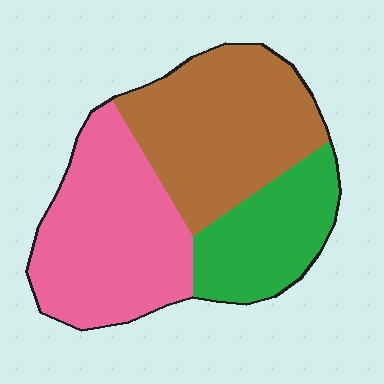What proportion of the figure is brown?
Brown covers 38% of the figure.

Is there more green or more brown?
Brown.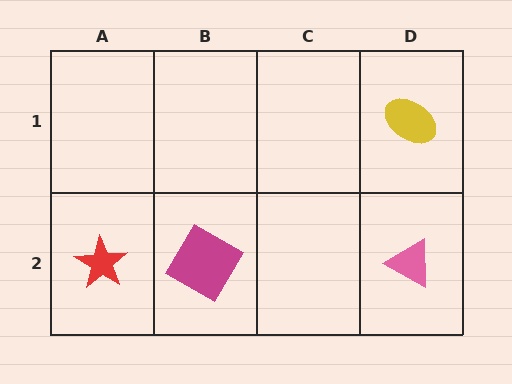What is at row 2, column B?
A magenta diamond.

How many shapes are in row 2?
3 shapes.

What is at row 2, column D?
A pink triangle.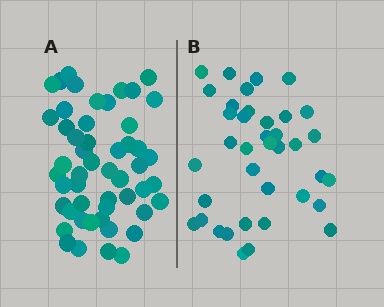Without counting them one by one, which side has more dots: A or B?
Region A (the left region) has more dots.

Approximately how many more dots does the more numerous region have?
Region A has approximately 15 more dots than region B.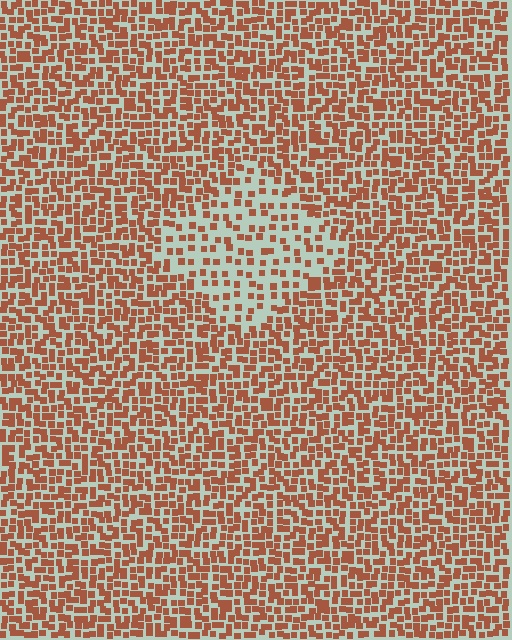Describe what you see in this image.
The image contains small brown elements arranged at two different densities. A diamond-shaped region is visible where the elements are less densely packed than the surrounding area.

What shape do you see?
I see a diamond.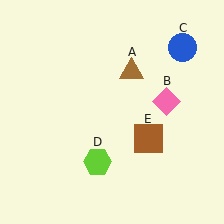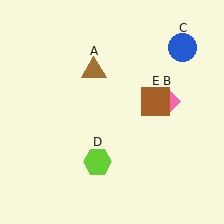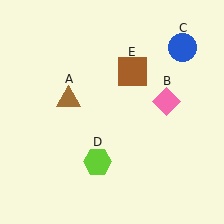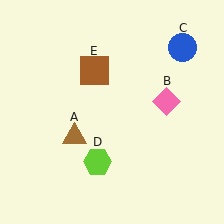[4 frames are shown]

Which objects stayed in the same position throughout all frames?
Pink diamond (object B) and blue circle (object C) and lime hexagon (object D) remained stationary.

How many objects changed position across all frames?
2 objects changed position: brown triangle (object A), brown square (object E).